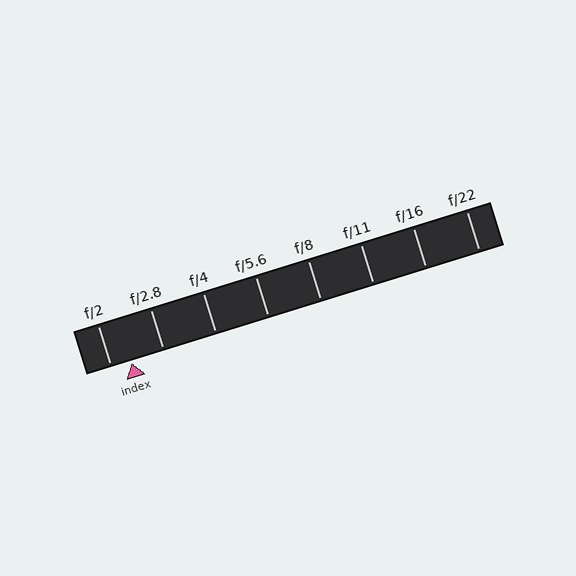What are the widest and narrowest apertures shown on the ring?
The widest aperture shown is f/2 and the narrowest is f/22.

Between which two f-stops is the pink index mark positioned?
The index mark is between f/2 and f/2.8.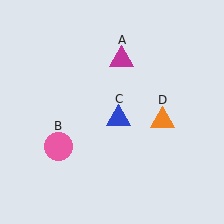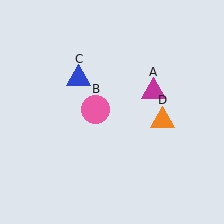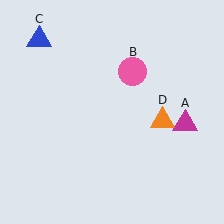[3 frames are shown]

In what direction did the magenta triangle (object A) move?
The magenta triangle (object A) moved down and to the right.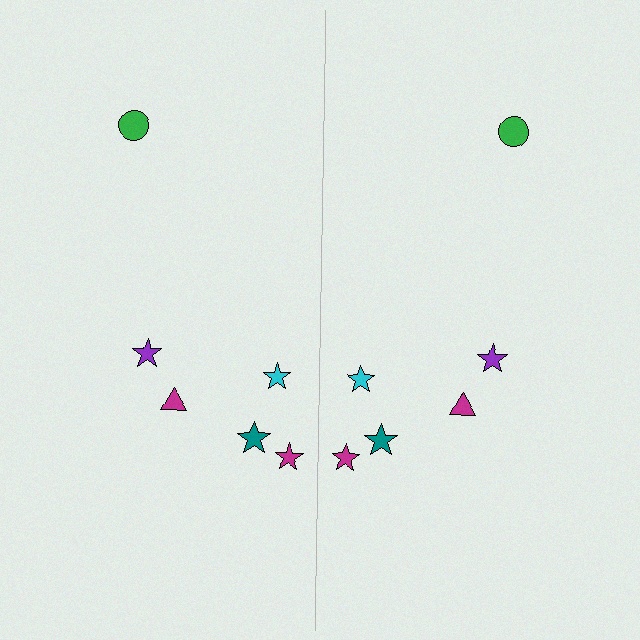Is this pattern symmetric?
Yes, this pattern has bilateral (reflection) symmetry.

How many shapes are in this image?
There are 12 shapes in this image.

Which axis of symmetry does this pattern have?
The pattern has a vertical axis of symmetry running through the center of the image.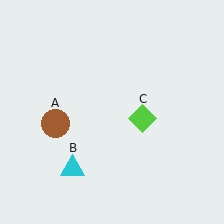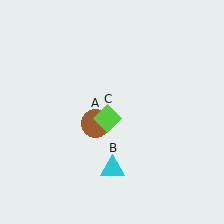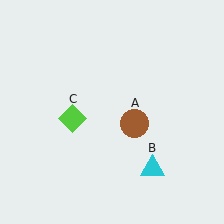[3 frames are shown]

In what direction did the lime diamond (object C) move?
The lime diamond (object C) moved left.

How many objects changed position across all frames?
3 objects changed position: brown circle (object A), cyan triangle (object B), lime diamond (object C).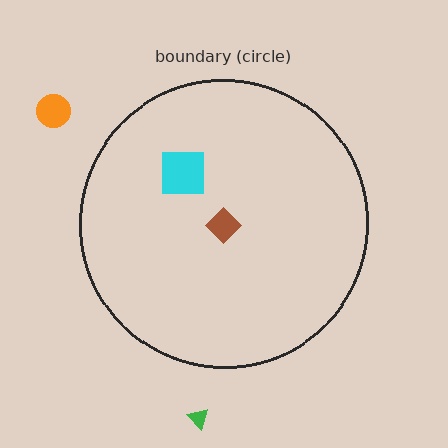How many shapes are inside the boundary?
2 inside, 2 outside.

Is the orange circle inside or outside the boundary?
Outside.